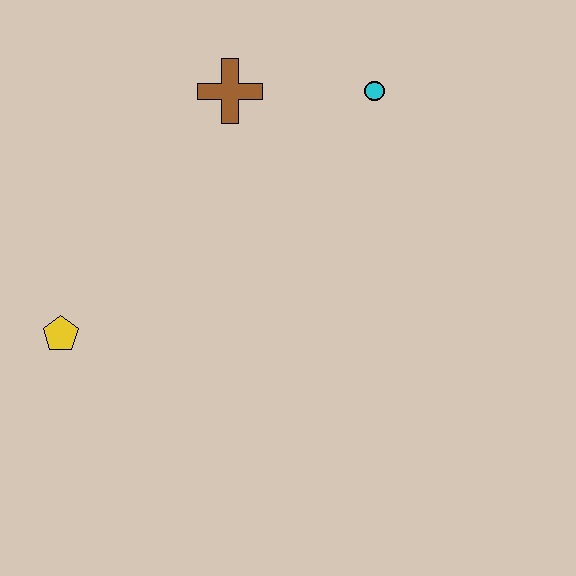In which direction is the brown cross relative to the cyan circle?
The brown cross is to the left of the cyan circle.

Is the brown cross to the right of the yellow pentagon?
Yes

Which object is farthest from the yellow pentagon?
The cyan circle is farthest from the yellow pentagon.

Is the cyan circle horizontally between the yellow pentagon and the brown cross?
No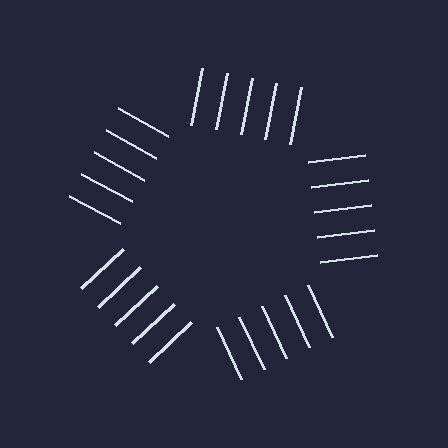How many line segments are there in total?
25 — 5 along each of the 5 edges.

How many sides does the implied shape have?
5 sides — the line-ends trace a pentagon.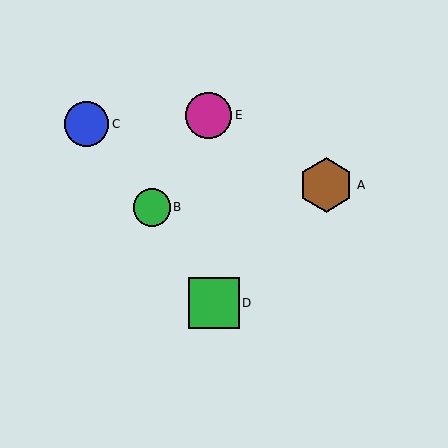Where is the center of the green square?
The center of the green square is at (214, 303).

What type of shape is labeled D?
Shape D is a green square.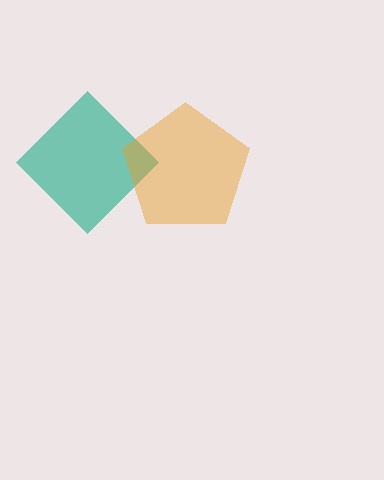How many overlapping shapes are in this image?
There are 2 overlapping shapes in the image.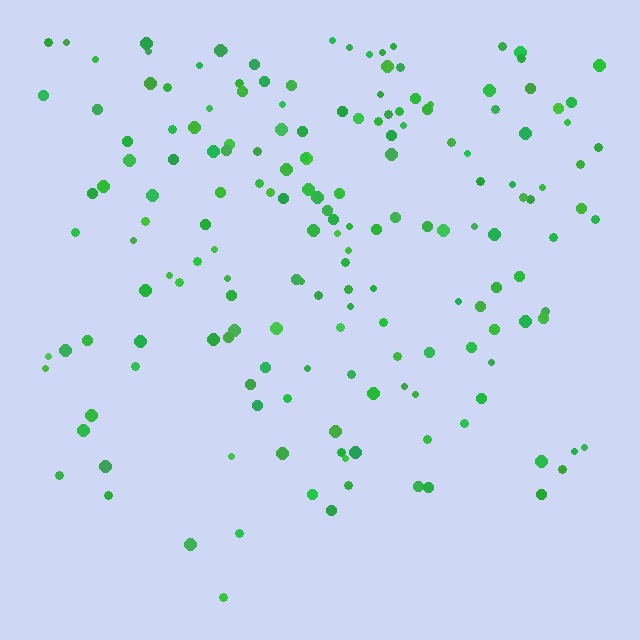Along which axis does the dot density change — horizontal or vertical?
Vertical.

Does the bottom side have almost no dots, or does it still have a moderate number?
Still a moderate number, just noticeably fewer than the top.